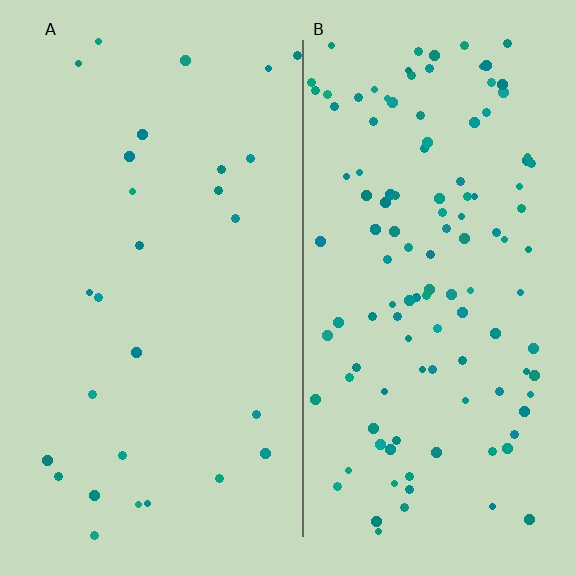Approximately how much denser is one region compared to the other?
Approximately 4.3× — region B over region A.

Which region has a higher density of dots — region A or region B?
B (the right).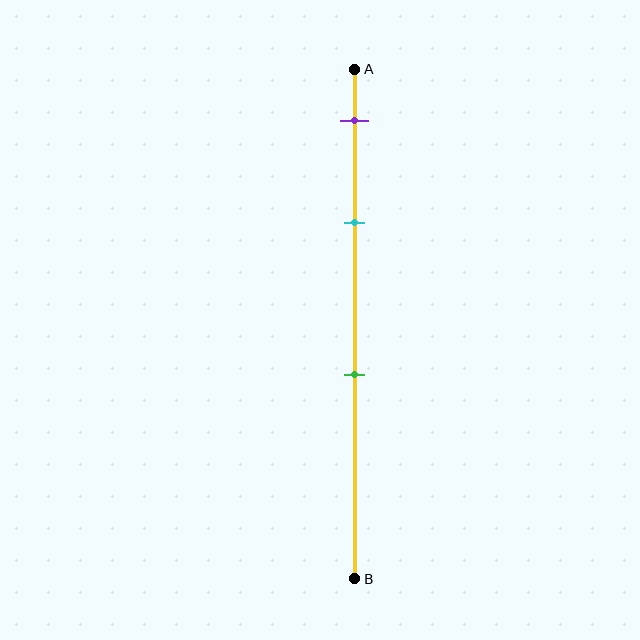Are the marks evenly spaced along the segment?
No, the marks are not evenly spaced.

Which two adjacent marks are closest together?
The purple and cyan marks are the closest adjacent pair.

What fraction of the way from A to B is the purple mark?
The purple mark is approximately 10% (0.1) of the way from A to B.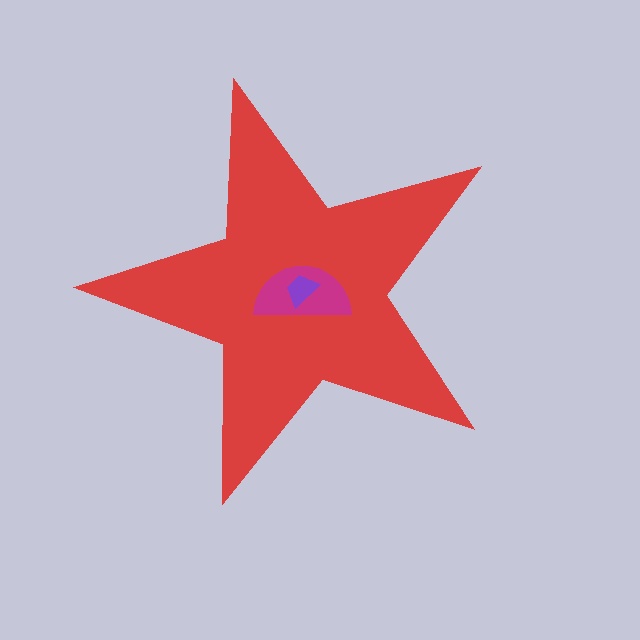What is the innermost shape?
The purple trapezoid.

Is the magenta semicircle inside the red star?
Yes.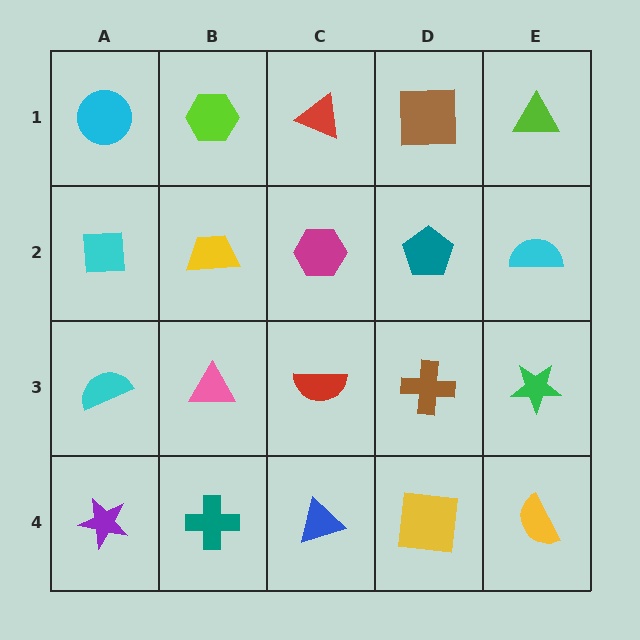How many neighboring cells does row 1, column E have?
2.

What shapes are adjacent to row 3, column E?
A cyan semicircle (row 2, column E), a yellow semicircle (row 4, column E), a brown cross (row 3, column D).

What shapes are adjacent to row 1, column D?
A teal pentagon (row 2, column D), a red triangle (row 1, column C), a lime triangle (row 1, column E).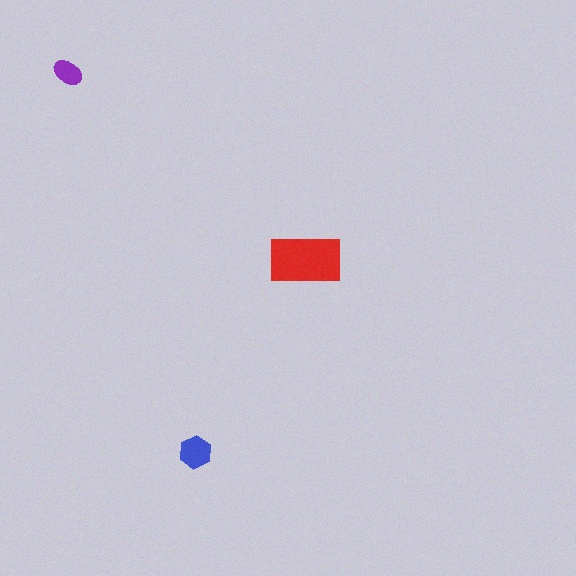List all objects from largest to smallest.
The red rectangle, the blue hexagon, the purple ellipse.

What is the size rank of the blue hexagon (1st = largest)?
2nd.